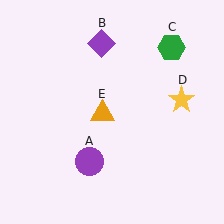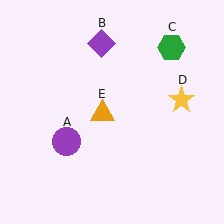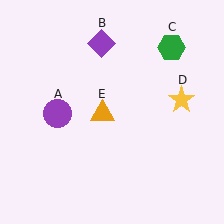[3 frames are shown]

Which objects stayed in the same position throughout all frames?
Purple diamond (object B) and green hexagon (object C) and yellow star (object D) and orange triangle (object E) remained stationary.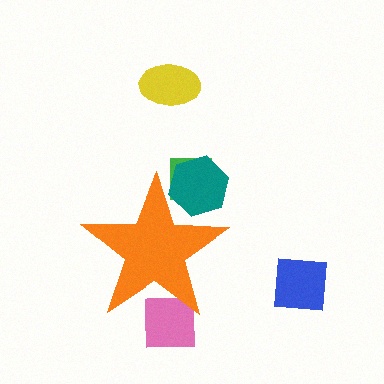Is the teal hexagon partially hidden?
Yes, the teal hexagon is partially hidden behind the orange star.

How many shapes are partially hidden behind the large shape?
3 shapes are partially hidden.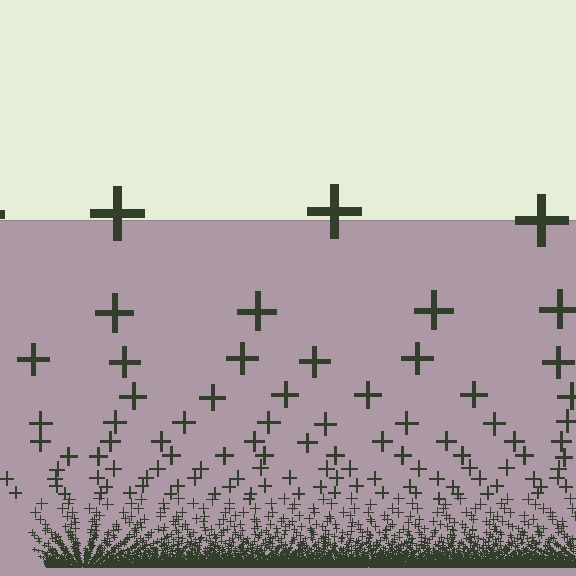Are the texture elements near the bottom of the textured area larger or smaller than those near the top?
Smaller. The gradient is inverted — elements near the bottom are smaller and denser.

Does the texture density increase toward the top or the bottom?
Density increases toward the bottom.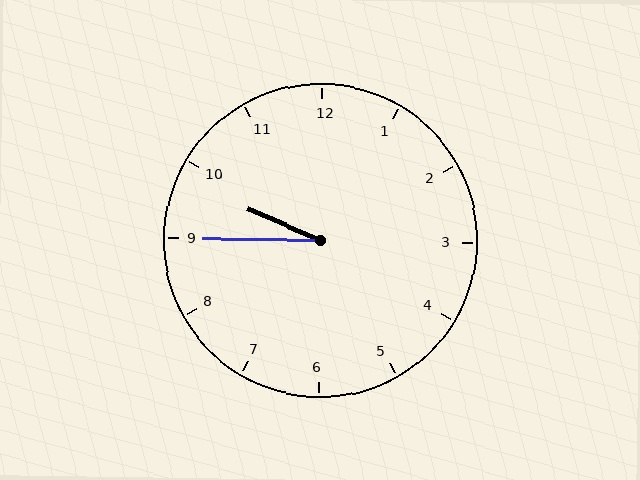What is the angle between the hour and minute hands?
Approximately 22 degrees.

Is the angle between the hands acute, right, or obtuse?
It is acute.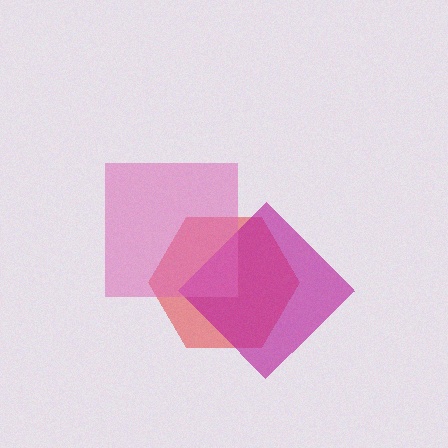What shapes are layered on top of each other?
The layered shapes are: a red hexagon, a magenta diamond, a pink square.